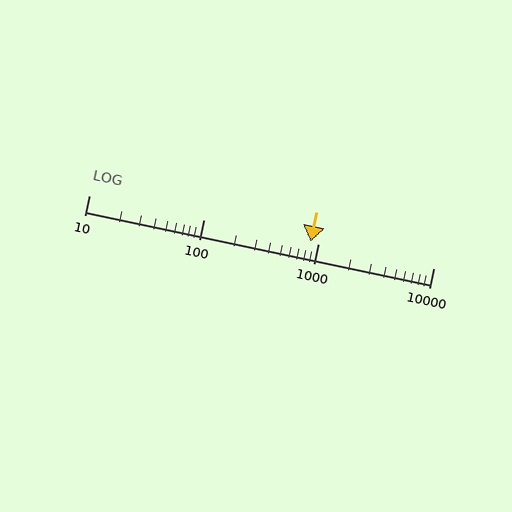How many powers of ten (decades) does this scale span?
The scale spans 3 decades, from 10 to 10000.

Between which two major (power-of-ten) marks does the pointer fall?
The pointer is between 100 and 1000.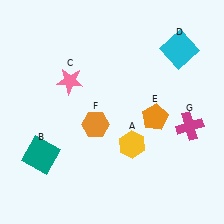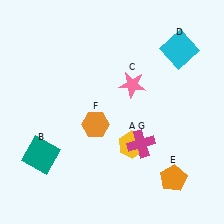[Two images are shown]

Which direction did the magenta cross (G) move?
The magenta cross (G) moved left.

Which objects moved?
The objects that moved are: the pink star (C), the orange pentagon (E), the magenta cross (G).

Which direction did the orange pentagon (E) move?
The orange pentagon (E) moved down.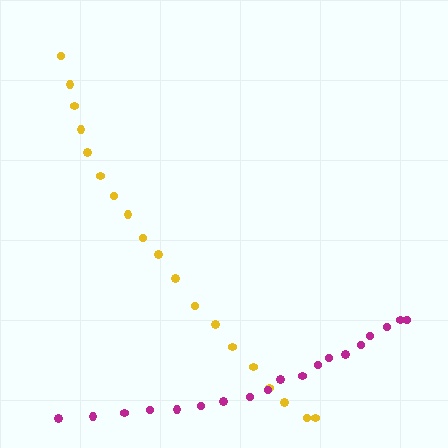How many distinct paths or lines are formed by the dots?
There are 2 distinct paths.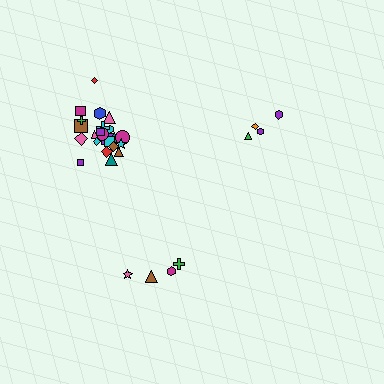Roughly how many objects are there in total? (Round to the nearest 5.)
Roughly 35 objects in total.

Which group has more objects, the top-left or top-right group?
The top-left group.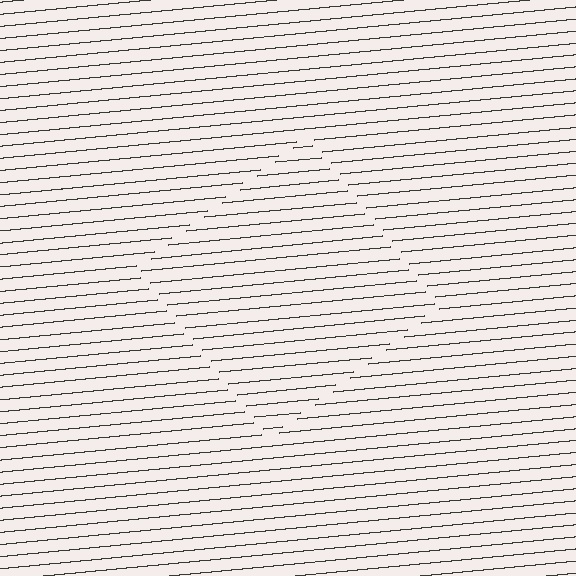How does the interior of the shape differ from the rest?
The interior of the shape contains the same grating, shifted by half a period — the contour is defined by the phase discontinuity where line-ends from the inner and outer gratings abut.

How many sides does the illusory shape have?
4 sides — the line-ends trace a square.